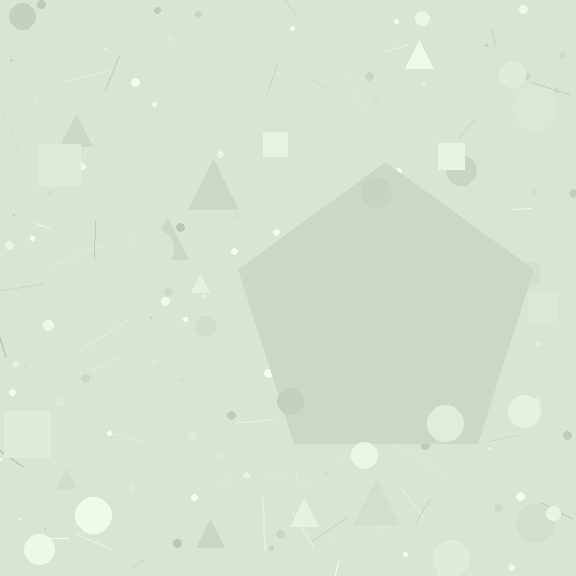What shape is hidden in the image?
A pentagon is hidden in the image.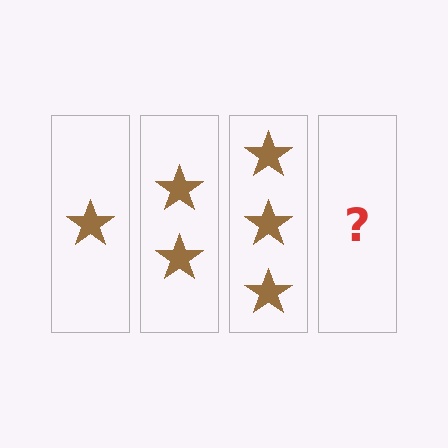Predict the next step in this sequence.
The next step is 4 stars.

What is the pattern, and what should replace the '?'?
The pattern is that each step adds one more star. The '?' should be 4 stars.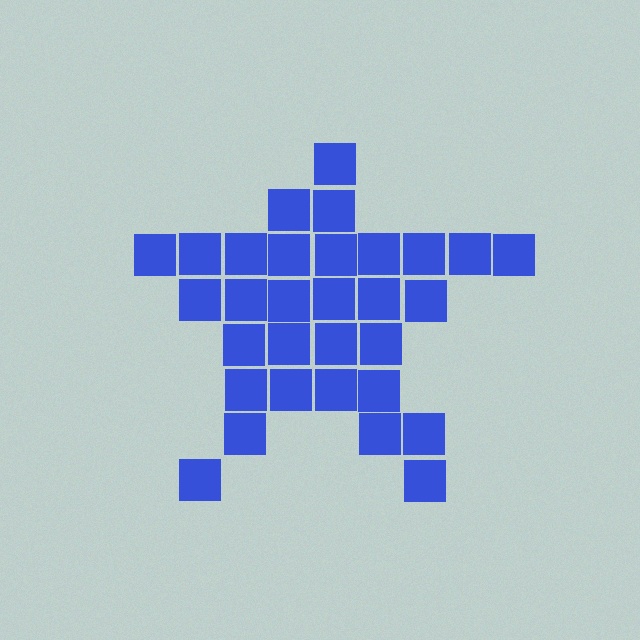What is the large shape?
The large shape is a star.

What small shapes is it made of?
It is made of small squares.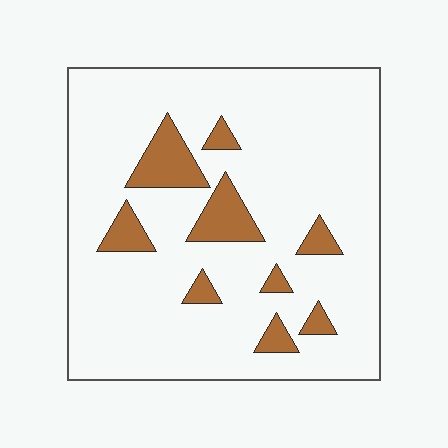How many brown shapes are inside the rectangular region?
9.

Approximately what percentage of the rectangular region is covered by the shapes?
Approximately 15%.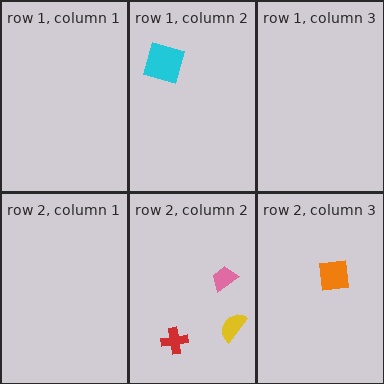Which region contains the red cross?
The row 2, column 2 region.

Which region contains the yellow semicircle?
The row 2, column 2 region.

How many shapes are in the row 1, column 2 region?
1.